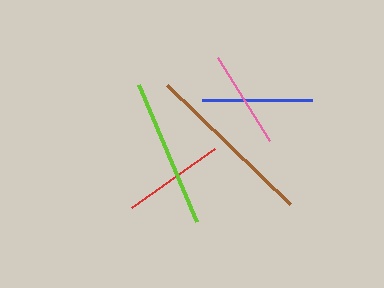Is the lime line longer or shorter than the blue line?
The lime line is longer than the blue line.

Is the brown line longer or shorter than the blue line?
The brown line is longer than the blue line.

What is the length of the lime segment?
The lime segment is approximately 148 pixels long.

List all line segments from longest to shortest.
From longest to shortest: brown, lime, blue, red, pink.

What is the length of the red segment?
The red segment is approximately 102 pixels long.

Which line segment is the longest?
The brown line is the longest at approximately 172 pixels.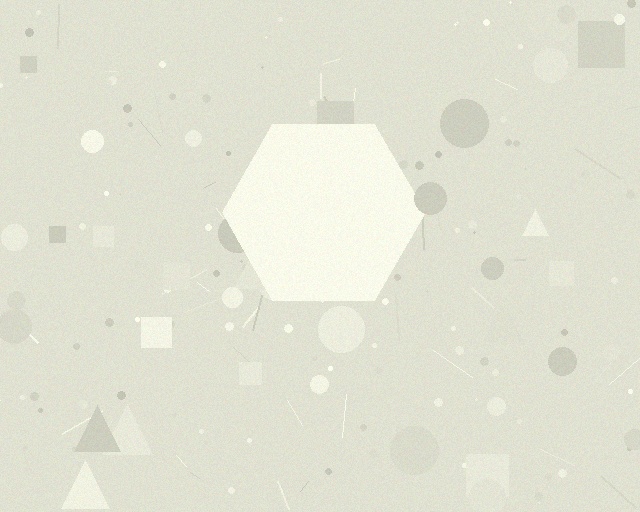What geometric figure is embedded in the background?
A hexagon is embedded in the background.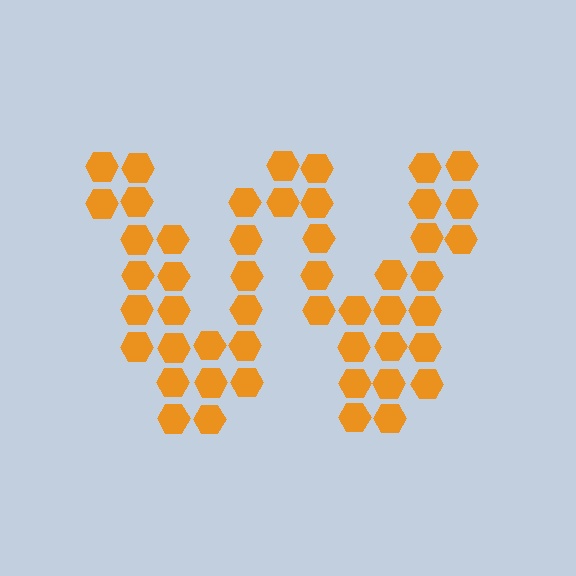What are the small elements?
The small elements are hexagons.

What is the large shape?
The large shape is the letter W.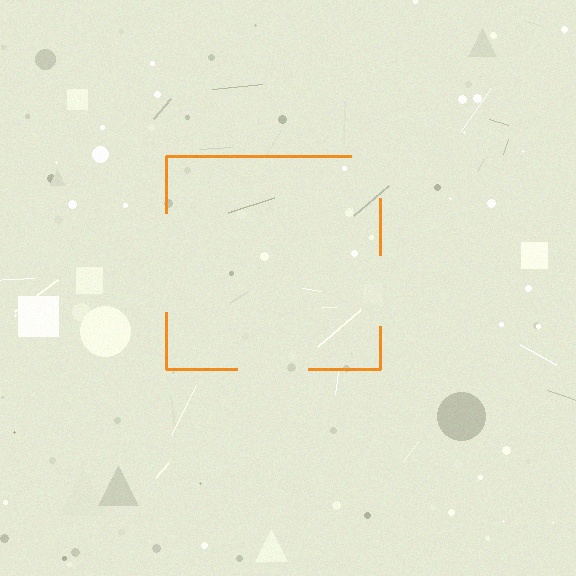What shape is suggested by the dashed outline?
The dashed outline suggests a square.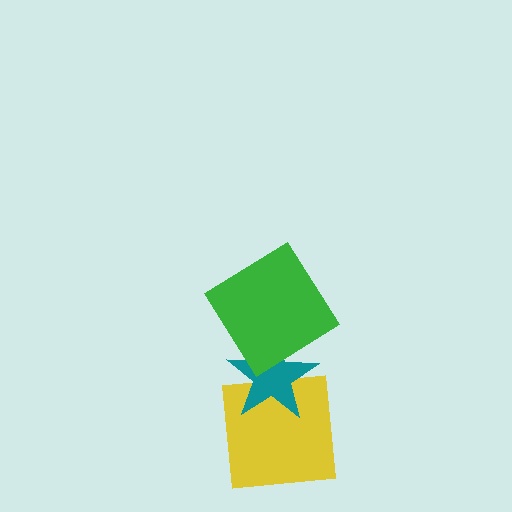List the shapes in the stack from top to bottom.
From top to bottom: the green diamond, the teal star, the yellow square.